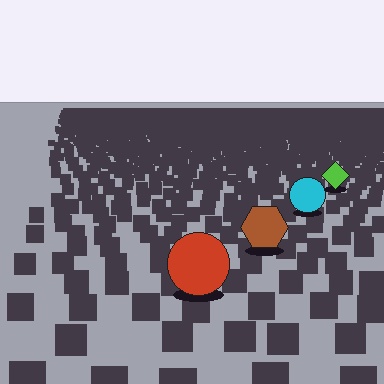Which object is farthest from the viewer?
The lime diamond is farthest from the viewer. It appears smaller and the ground texture around it is denser.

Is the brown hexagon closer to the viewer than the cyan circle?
Yes. The brown hexagon is closer — you can tell from the texture gradient: the ground texture is coarser near it.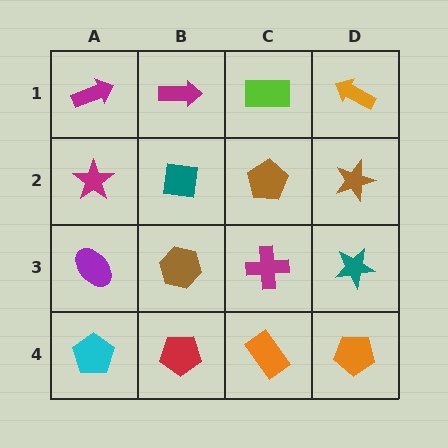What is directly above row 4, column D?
A teal star.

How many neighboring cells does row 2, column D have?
3.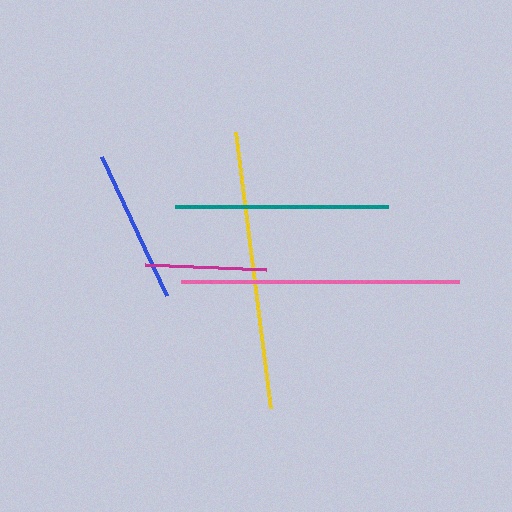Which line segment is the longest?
The pink line is the longest at approximately 278 pixels.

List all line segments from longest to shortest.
From longest to shortest: pink, yellow, teal, blue, magenta.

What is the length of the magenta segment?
The magenta segment is approximately 120 pixels long.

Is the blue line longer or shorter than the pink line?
The pink line is longer than the blue line.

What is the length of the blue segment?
The blue segment is approximately 153 pixels long.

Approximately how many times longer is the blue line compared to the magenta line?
The blue line is approximately 1.3 times the length of the magenta line.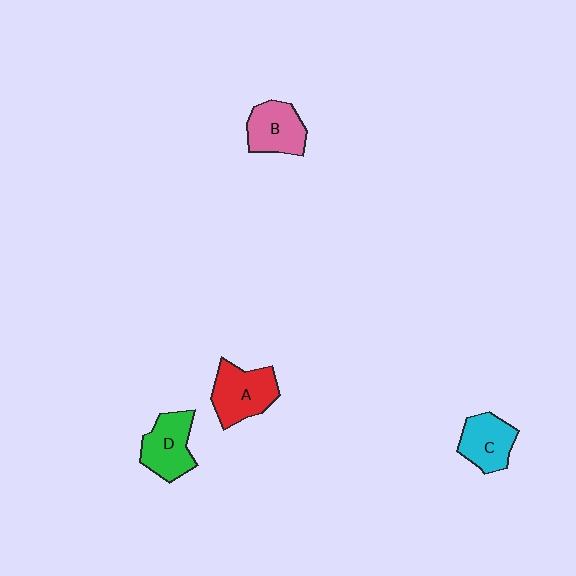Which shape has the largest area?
Shape A (red).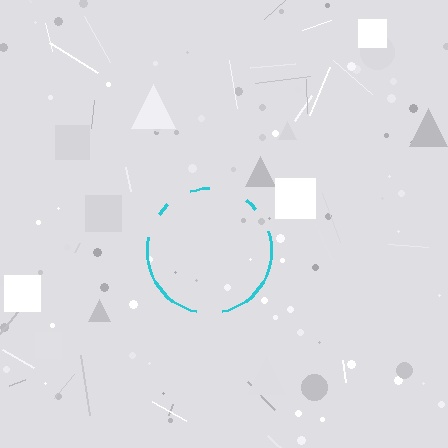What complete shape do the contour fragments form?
The contour fragments form a circle.